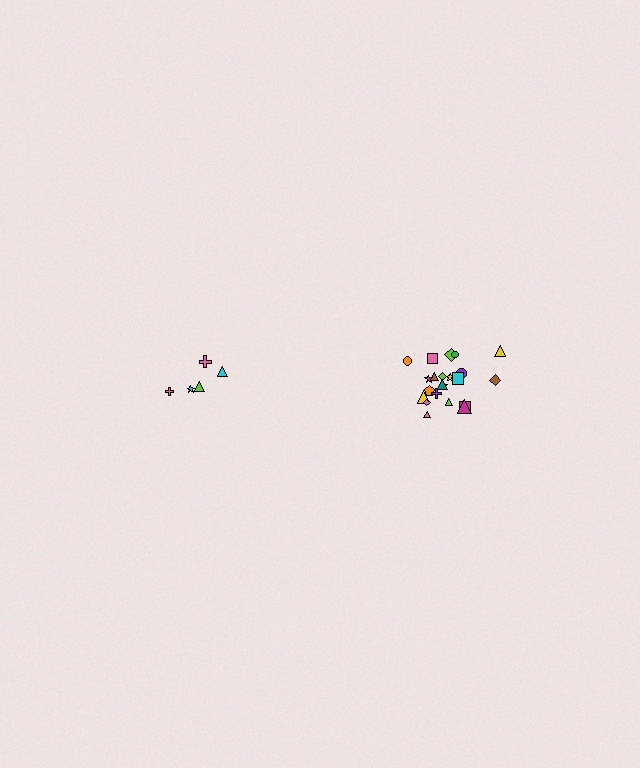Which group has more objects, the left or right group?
The right group.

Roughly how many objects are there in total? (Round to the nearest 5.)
Roughly 25 objects in total.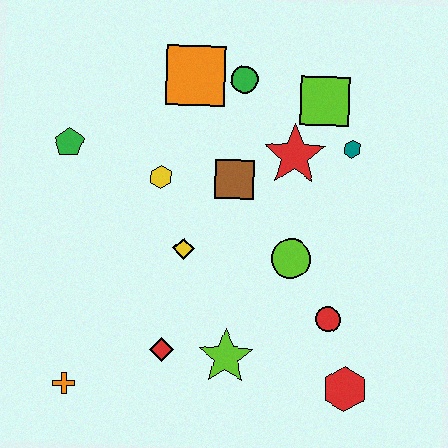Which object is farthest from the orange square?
The red hexagon is farthest from the orange square.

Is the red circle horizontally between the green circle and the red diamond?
No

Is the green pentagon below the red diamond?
No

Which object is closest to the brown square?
The red star is closest to the brown square.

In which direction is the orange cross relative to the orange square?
The orange cross is below the orange square.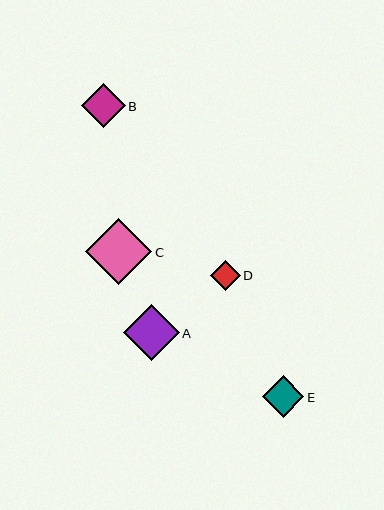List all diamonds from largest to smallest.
From largest to smallest: C, A, B, E, D.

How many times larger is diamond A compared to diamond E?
Diamond A is approximately 1.3 times the size of diamond E.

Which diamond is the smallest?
Diamond D is the smallest with a size of approximately 29 pixels.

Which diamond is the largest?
Diamond C is the largest with a size of approximately 66 pixels.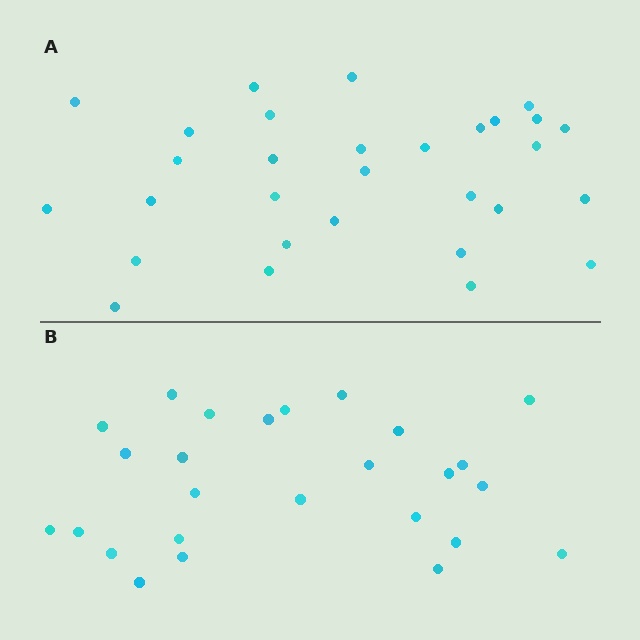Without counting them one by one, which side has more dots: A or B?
Region A (the top region) has more dots.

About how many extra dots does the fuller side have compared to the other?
Region A has about 4 more dots than region B.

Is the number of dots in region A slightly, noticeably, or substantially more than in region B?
Region A has only slightly more — the two regions are fairly close. The ratio is roughly 1.2 to 1.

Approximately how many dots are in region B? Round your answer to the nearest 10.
About 30 dots. (The exact count is 26, which rounds to 30.)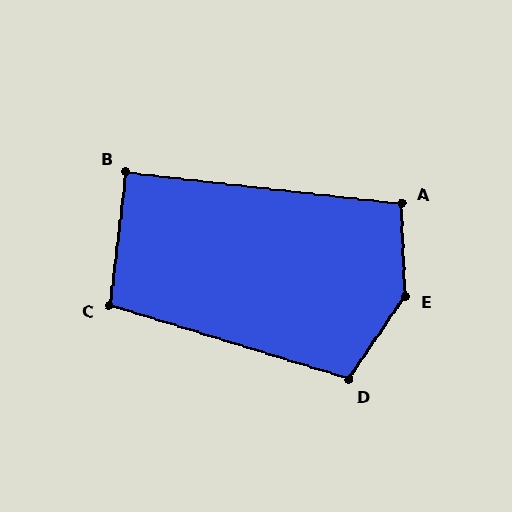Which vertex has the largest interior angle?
E, at approximately 144 degrees.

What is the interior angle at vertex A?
Approximately 99 degrees (obtuse).